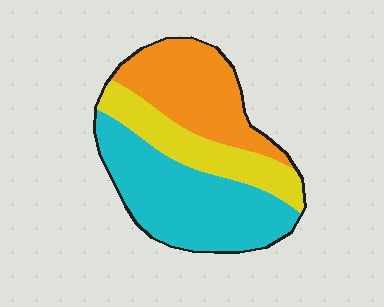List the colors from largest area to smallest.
From largest to smallest: cyan, orange, yellow.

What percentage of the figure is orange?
Orange covers roughly 30% of the figure.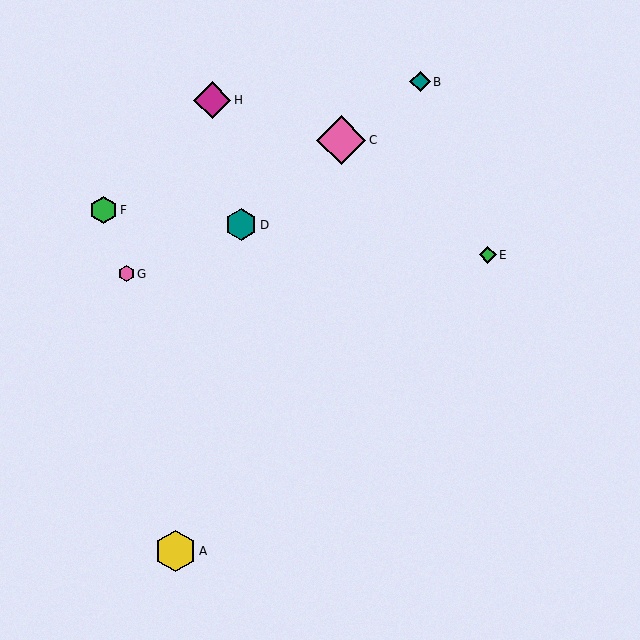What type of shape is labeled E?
Shape E is a green diamond.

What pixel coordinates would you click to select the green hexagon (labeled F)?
Click at (104, 210) to select the green hexagon F.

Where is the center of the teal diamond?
The center of the teal diamond is at (420, 82).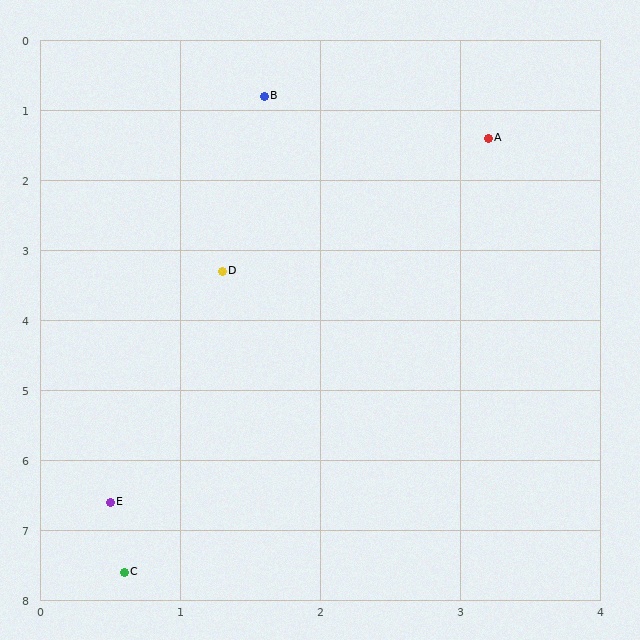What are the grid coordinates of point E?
Point E is at approximately (0.5, 6.6).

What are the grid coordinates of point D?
Point D is at approximately (1.3, 3.3).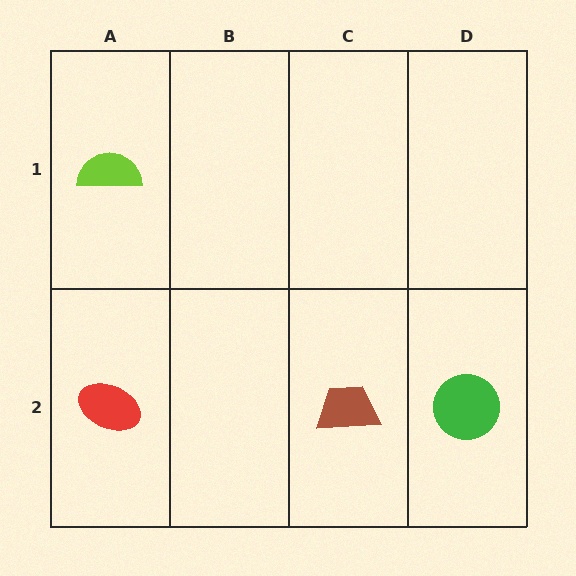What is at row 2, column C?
A brown trapezoid.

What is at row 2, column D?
A green circle.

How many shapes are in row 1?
1 shape.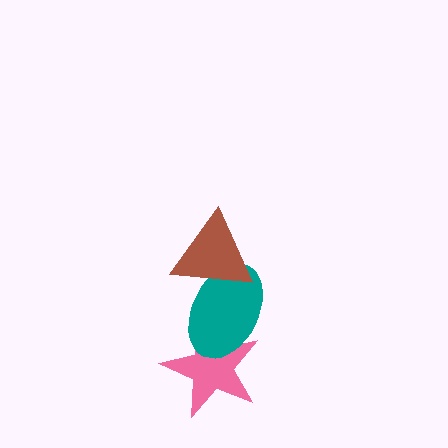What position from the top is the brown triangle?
The brown triangle is 1st from the top.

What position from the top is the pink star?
The pink star is 3rd from the top.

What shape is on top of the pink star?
The teal ellipse is on top of the pink star.